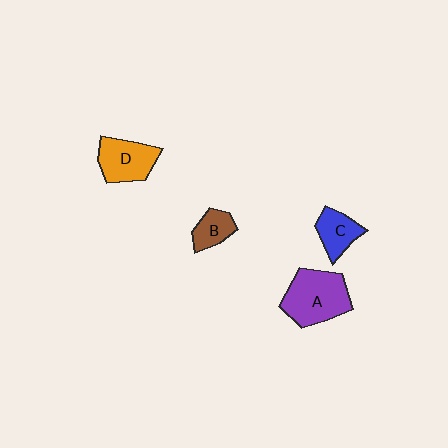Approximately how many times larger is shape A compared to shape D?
Approximately 1.4 times.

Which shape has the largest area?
Shape A (purple).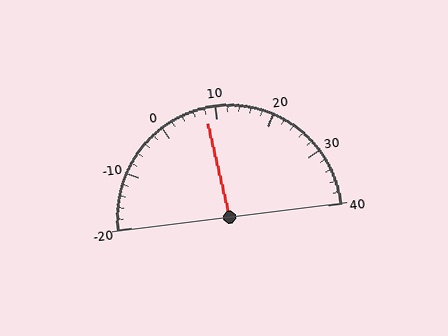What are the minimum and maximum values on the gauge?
The gauge ranges from -20 to 40.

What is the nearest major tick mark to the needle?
The nearest major tick mark is 10.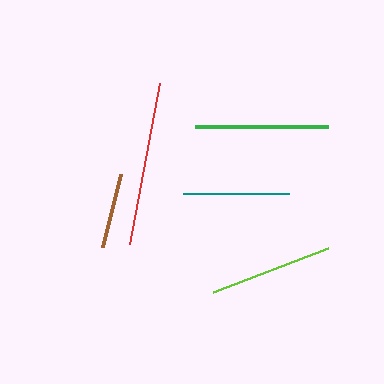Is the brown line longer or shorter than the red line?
The red line is longer than the brown line.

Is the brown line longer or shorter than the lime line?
The lime line is longer than the brown line.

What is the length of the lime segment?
The lime segment is approximately 123 pixels long.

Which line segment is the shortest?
The brown line is the shortest at approximately 74 pixels.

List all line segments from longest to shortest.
From longest to shortest: red, green, lime, teal, brown.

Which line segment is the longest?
The red line is the longest at approximately 163 pixels.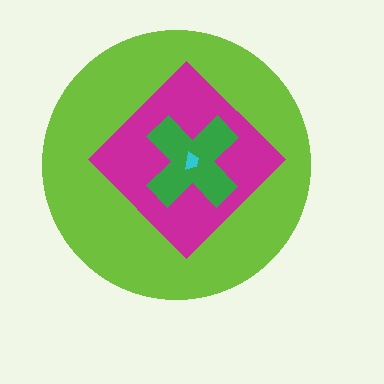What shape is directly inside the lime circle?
The magenta diamond.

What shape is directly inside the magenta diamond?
The green cross.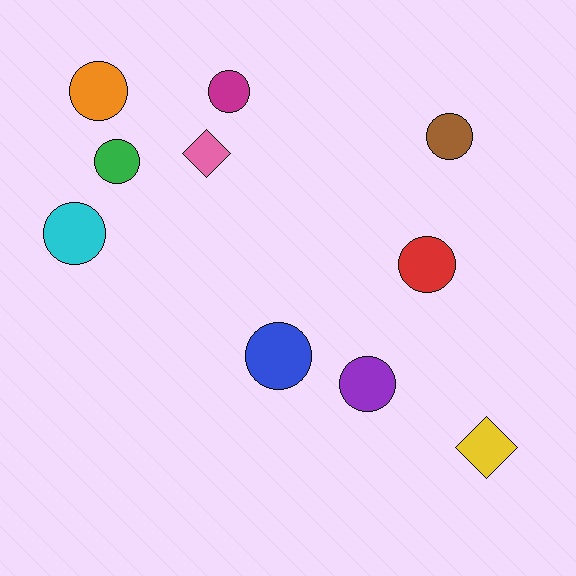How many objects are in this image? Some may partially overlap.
There are 10 objects.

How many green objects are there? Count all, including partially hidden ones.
There is 1 green object.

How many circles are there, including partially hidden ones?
There are 8 circles.